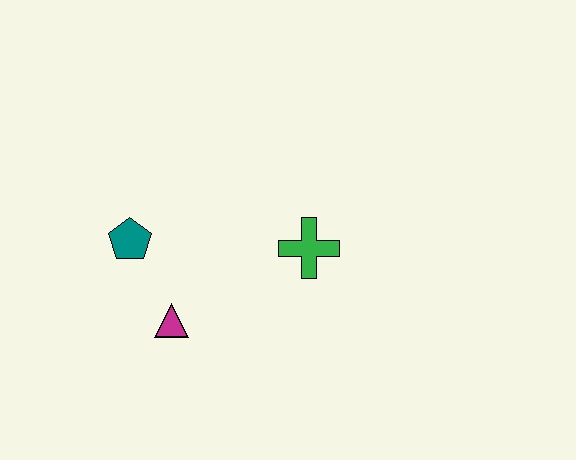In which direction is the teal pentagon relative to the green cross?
The teal pentagon is to the left of the green cross.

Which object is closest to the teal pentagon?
The magenta triangle is closest to the teal pentagon.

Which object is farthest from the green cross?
The teal pentagon is farthest from the green cross.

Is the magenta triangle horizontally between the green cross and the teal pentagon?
Yes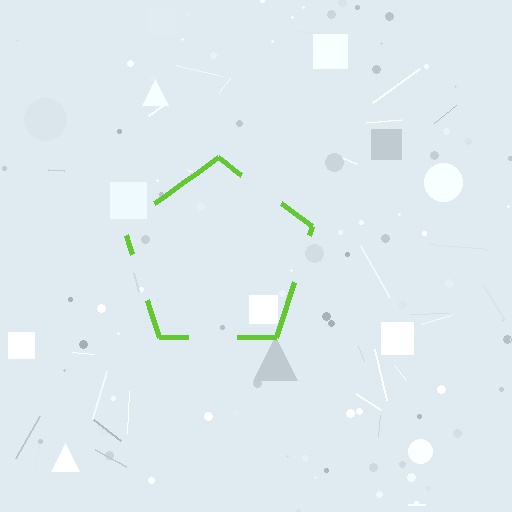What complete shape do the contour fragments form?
The contour fragments form a pentagon.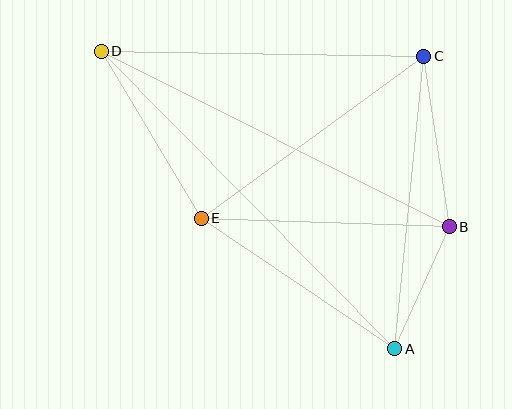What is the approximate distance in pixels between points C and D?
The distance between C and D is approximately 323 pixels.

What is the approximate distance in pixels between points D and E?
The distance between D and E is approximately 195 pixels.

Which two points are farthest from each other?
Points A and D are farthest from each other.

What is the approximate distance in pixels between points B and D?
The distance between B and D is approximately 390 pixels.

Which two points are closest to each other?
Points A and B are closest to each other.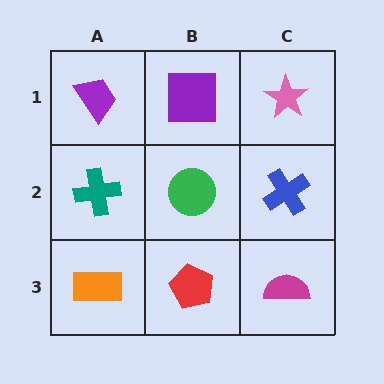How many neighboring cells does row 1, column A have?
2.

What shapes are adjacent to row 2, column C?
A pink star (row 1, column C), a magenta semicircle (row 3, column C), a green circle (row 2, column B).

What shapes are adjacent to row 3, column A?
A teal cross (row 2, column A), a red pentagon (row 3, column B).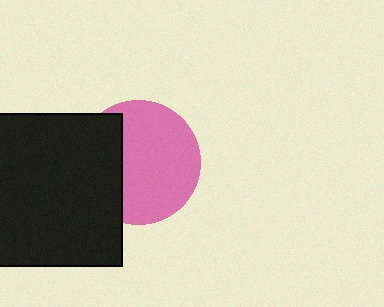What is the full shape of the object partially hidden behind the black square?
The partially hidden object is a pink circle.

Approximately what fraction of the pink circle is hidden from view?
Roughly 34% of the pink circle is hidden behind the black square.